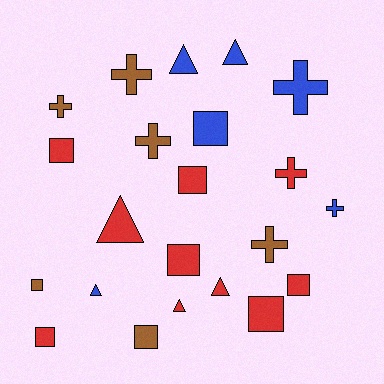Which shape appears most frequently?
Square, with 9 objects.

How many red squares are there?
There are 6 red squares.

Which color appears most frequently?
Red, with 10 objects.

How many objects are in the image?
There are 22 objects.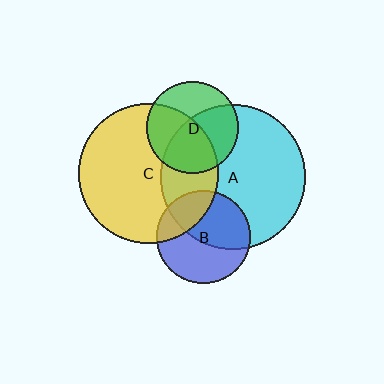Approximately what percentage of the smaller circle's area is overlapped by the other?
Approximately 30%.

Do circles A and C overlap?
Yes.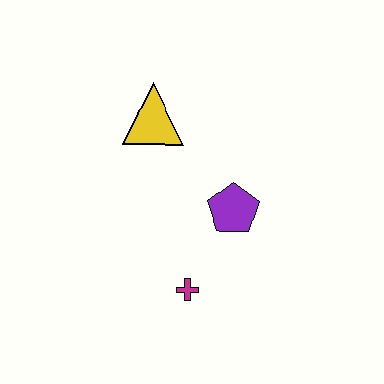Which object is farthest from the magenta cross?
The yellow triangle is farthest from the magenta cross.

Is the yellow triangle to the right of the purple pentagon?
No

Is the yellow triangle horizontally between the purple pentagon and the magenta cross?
No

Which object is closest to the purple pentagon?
The magenta cross is closest to the purple pentagon.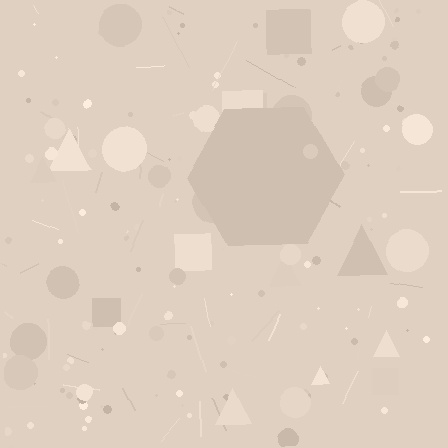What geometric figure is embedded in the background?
A hexagon is embedded in the background.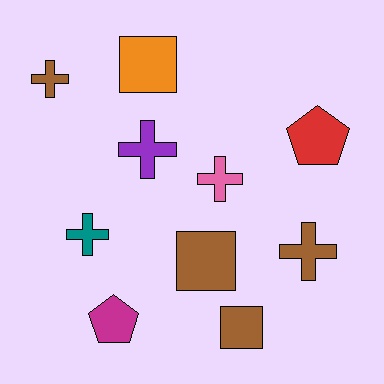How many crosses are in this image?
There are 5 crosses.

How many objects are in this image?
There are 10 objects.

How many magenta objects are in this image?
There is 1 magenta object.